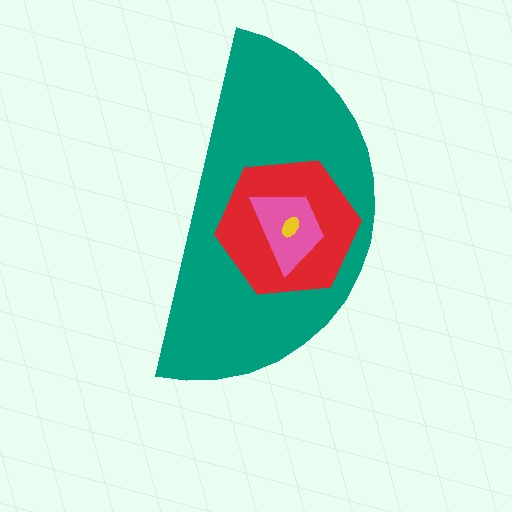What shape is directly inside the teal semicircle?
The red hexagon.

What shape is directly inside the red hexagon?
The pink trapezoid.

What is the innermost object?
The yellow ellipse.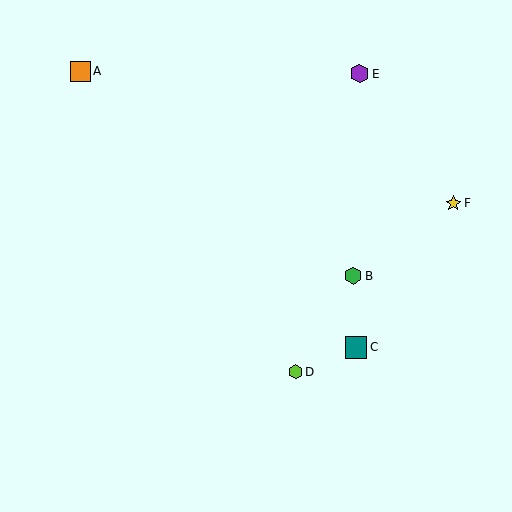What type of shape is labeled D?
Shape D is a lime hexagon.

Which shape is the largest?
The teal square (labeled C) is the largest.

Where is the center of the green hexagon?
The center of the green hexagon is at (353, 276).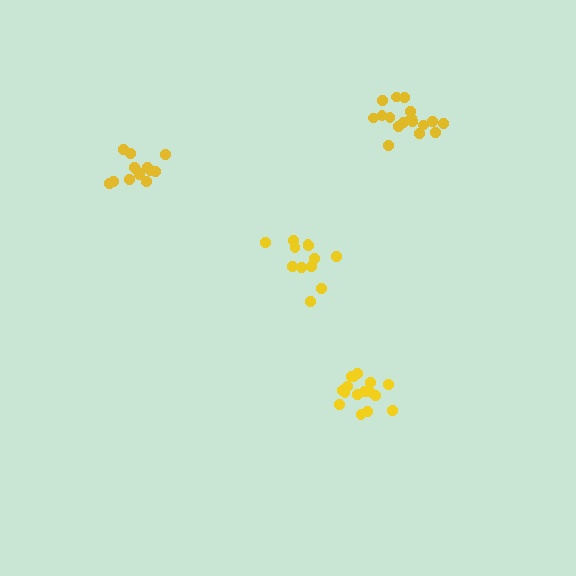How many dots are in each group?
Group 1: 16 dots, Group 2: 13 dots, Group 3: 17 dots, Group 4: 12 dots (58 total).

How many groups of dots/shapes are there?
There are 4 groups.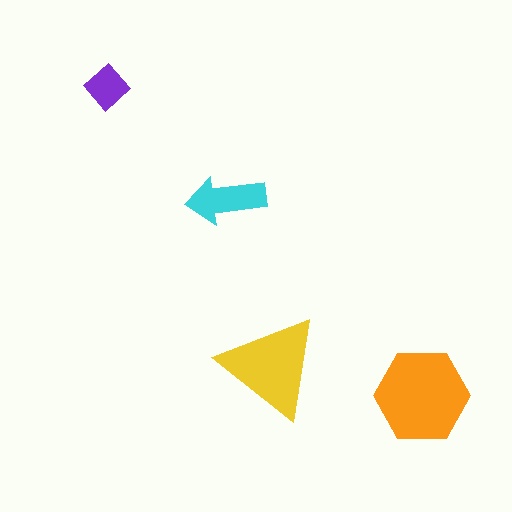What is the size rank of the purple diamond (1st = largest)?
4th.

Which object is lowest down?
The orange hexagon is bottommost.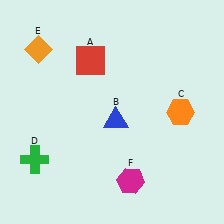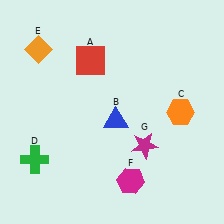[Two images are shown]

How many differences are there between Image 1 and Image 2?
There is 1 difference between the two images.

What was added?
A magenta star (G) was added in Image 2.